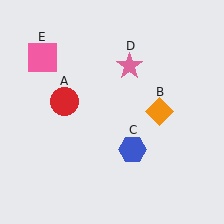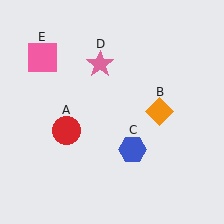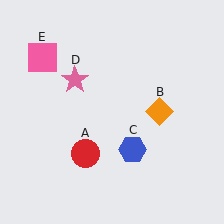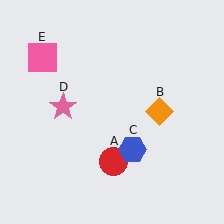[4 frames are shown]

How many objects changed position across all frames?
2 objects changed position: red circle (object A), pink star (object D).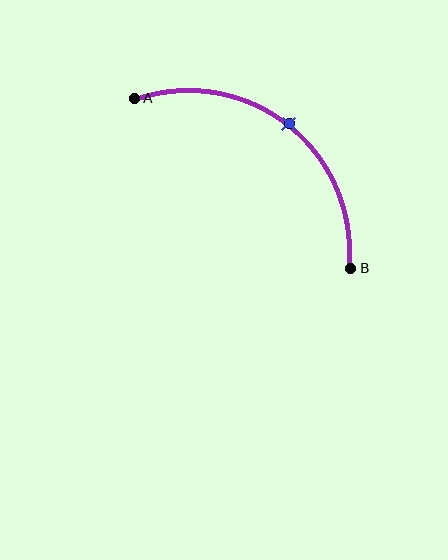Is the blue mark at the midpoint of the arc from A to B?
Yes. The blue mark lies on the arc at equal arc-length from both A and B — it is the arc midpoint.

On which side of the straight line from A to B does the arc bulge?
The arc bulges above and to the right of the straight line connecting A and B.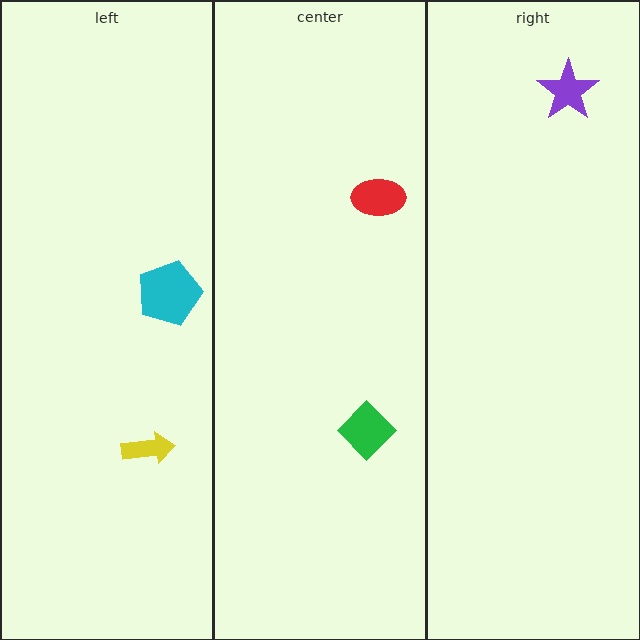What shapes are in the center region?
The red ellipse, the green diamond.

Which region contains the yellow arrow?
The left region.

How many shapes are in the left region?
2.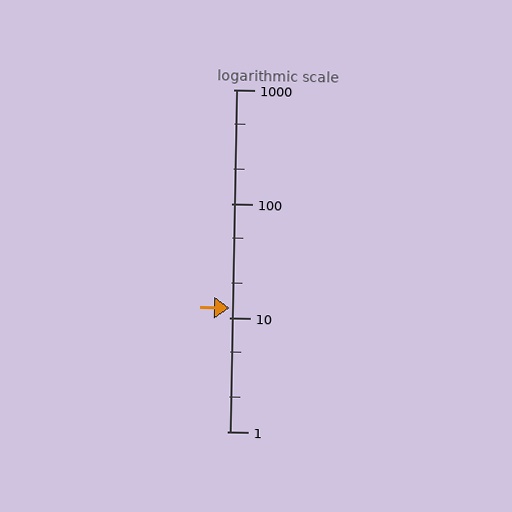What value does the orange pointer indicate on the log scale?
The pointer indicates approximately 12.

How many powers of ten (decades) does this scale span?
The scale spans 3 decades, from 1 to 1000.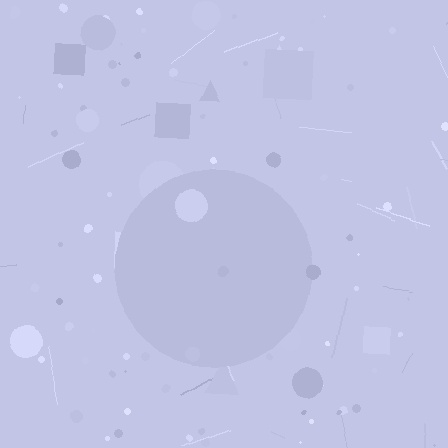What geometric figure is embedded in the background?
A circle is embedded in the background.